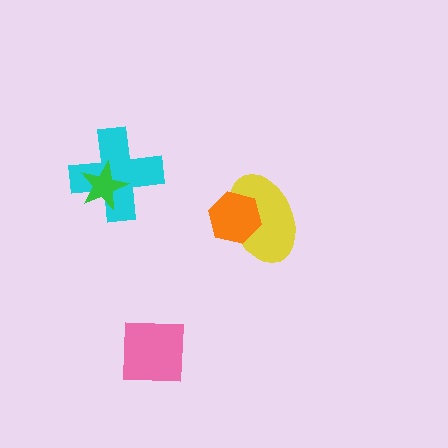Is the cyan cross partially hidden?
Yes, it is partially covered by another shape.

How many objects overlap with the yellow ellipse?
1 object overlaps with the yellow ellipse.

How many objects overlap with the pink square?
0 objects overlap with the pink square.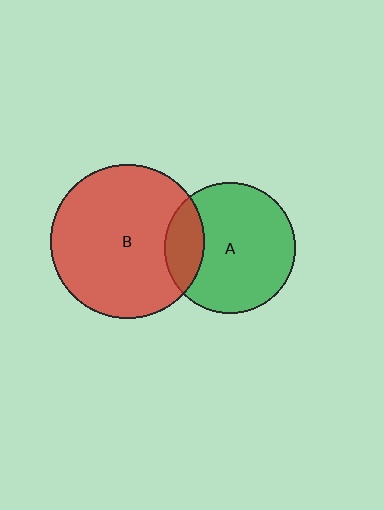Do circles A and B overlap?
Yes.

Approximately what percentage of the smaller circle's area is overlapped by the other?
Approximately 20%.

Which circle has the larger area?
Circle B (red).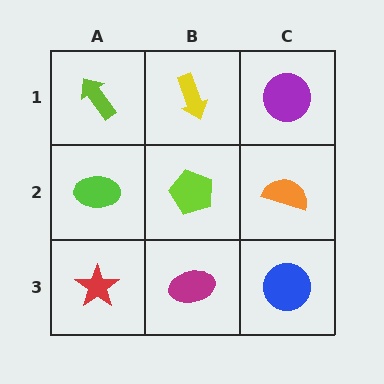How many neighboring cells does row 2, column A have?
3.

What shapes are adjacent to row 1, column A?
A lime ellipse (row 2, column A), a yellow arrow (row 1, column B).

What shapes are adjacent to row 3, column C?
An orange semicircle (row 2, column C), a magenta ellipse (row 3, column B).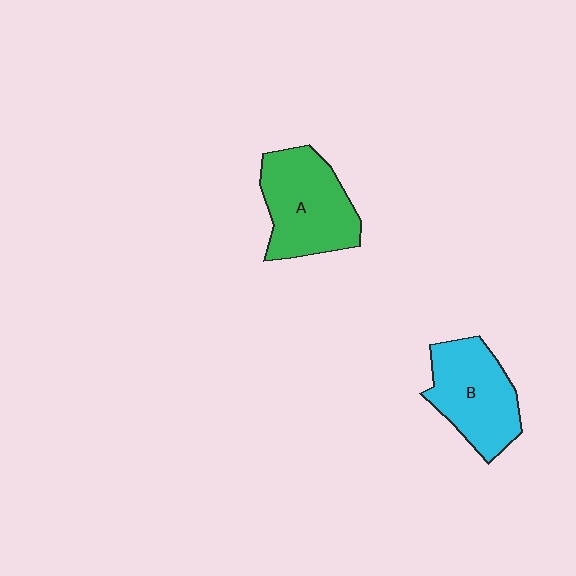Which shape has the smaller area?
Shape B (cyan).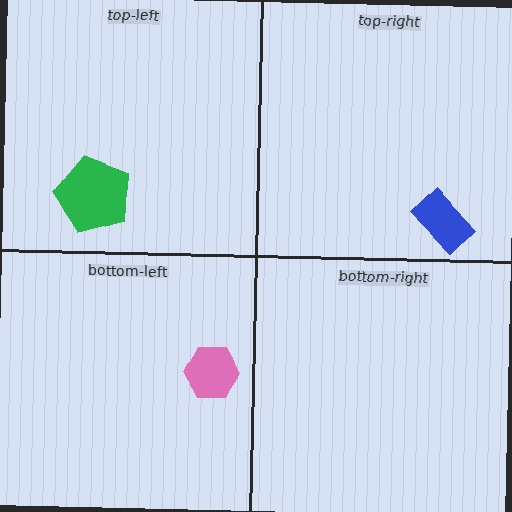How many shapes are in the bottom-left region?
1.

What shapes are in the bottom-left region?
The pink hexagon.